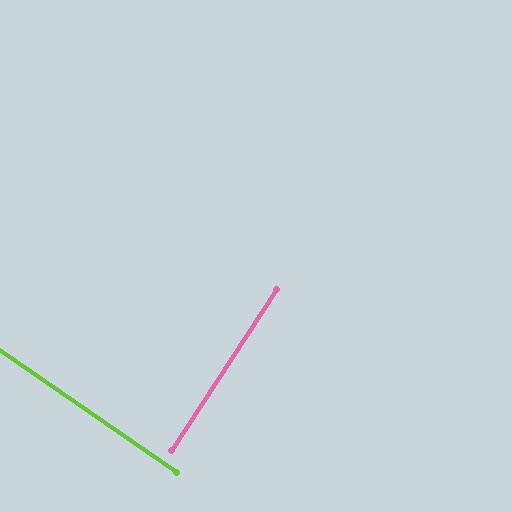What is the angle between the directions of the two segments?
Approximately 89 degrees.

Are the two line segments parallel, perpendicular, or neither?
Perpendicular — they meet at approximately 89°.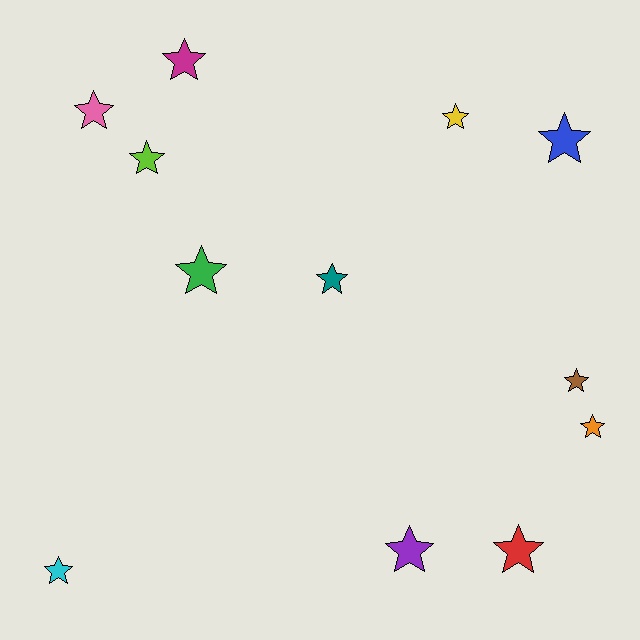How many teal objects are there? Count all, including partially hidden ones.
There is 1 teal object.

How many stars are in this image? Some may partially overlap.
There are 12 stars.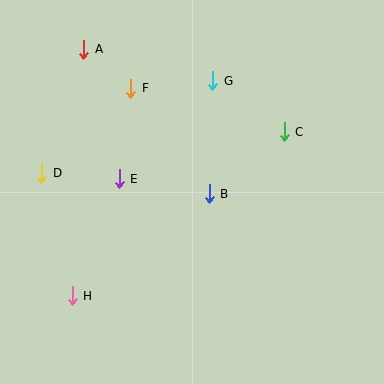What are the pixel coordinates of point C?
Point C is at (284, 132).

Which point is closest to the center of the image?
Point B at (209, 194) is closest to the center.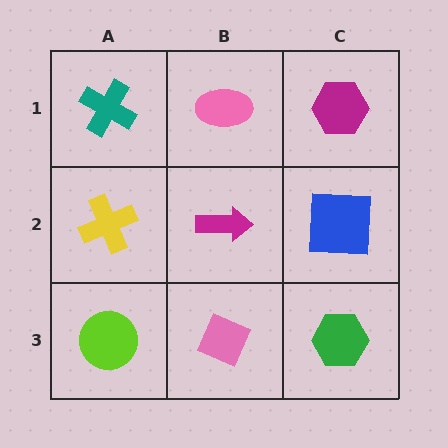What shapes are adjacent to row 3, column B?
A magenta arrow (row 2, column B), a lime circle (row 3, column A), a green hexagon (row 3, column C).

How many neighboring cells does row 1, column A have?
2.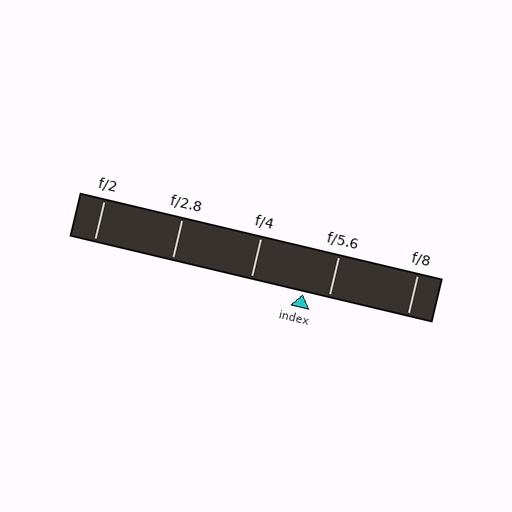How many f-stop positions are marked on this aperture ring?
There are 5 f-stop positions marked.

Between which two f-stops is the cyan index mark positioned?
The index mark is between f/4 and f/5.6.